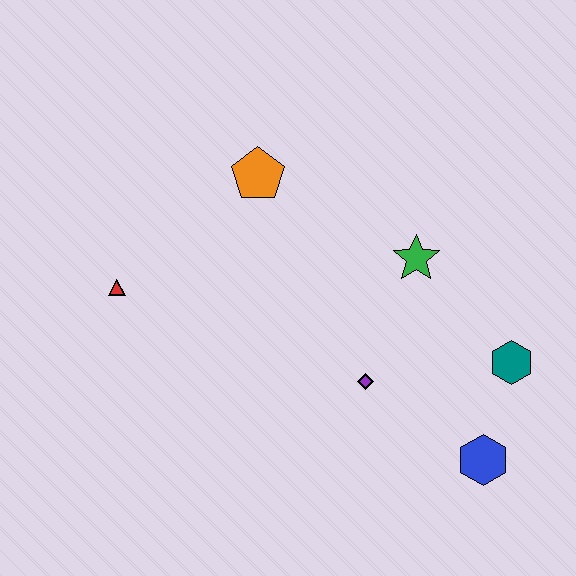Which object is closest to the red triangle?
The orange pentagon is closest to the red triangle.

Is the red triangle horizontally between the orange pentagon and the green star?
No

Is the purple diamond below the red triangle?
Yes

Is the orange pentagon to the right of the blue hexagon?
No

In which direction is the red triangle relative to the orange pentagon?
The red triangle is to the left of the orange pentagon.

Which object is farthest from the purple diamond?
The red triangle is farthest from the purple diamond.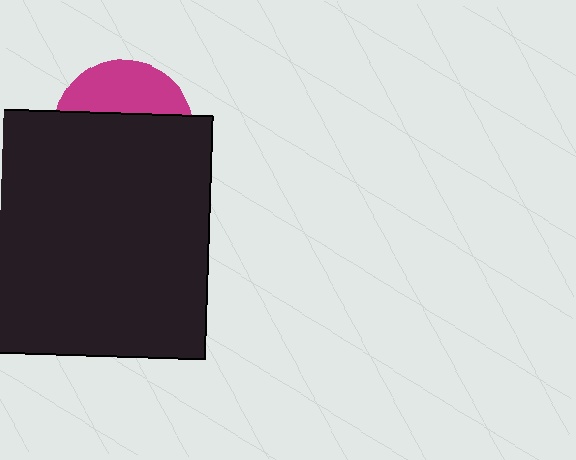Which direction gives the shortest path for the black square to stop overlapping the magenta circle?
Moving down gives the shortest separation.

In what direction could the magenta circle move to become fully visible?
The magenta circle could move up. That would shift it out from behind the black square entirely.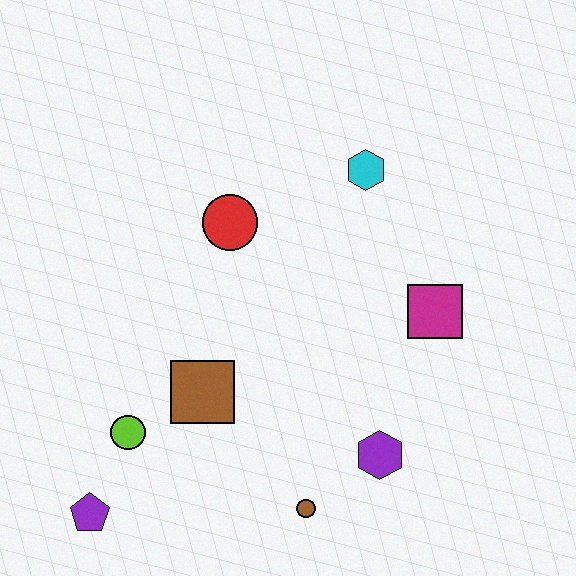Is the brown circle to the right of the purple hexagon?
No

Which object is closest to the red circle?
The cyan hexagon is closest to the red circle.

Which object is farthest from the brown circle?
The cyan hexagon is farthest from the brown circle.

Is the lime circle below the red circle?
Yes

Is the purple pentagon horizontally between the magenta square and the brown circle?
No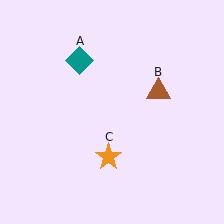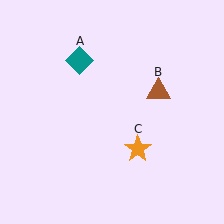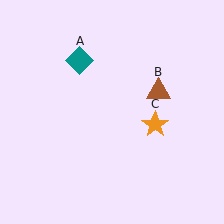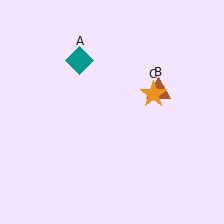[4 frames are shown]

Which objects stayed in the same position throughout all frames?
Teal diamond (object A) and brown triangle (object B) remained stationary.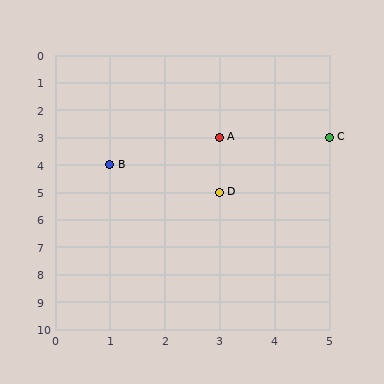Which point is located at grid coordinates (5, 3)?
Point C is at (5, 3).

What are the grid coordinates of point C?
Point C is at grid coordinates (5, 3).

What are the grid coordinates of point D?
Point D is at grid coordinates (3, 5).